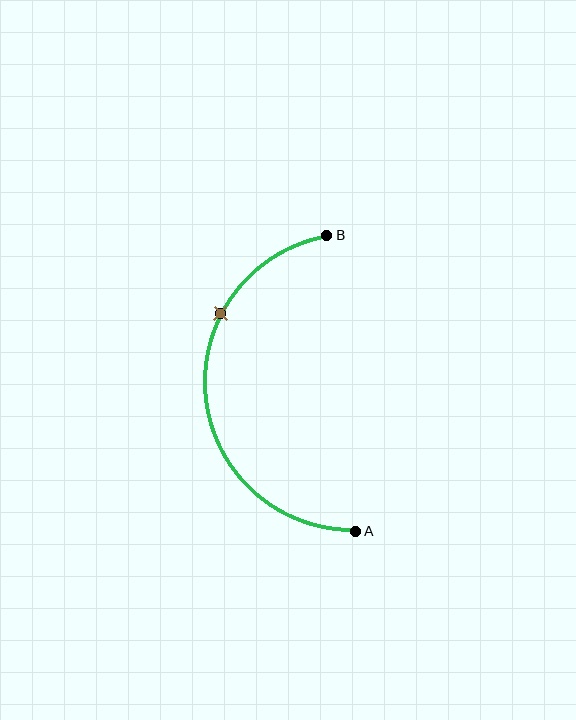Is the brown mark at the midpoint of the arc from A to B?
No. The brown mark lies on the arc but is closer to endpoint B. The arc midpoint would be at the point on the curve equidistant along the arc from both A and B.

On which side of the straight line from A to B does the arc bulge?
The arc bulges to the left of the straight line connecting A and B.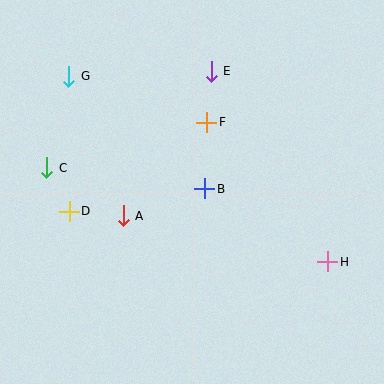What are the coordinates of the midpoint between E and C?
The midpoint between E and C is at (129, 119).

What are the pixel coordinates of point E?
Point E is at (211, 71).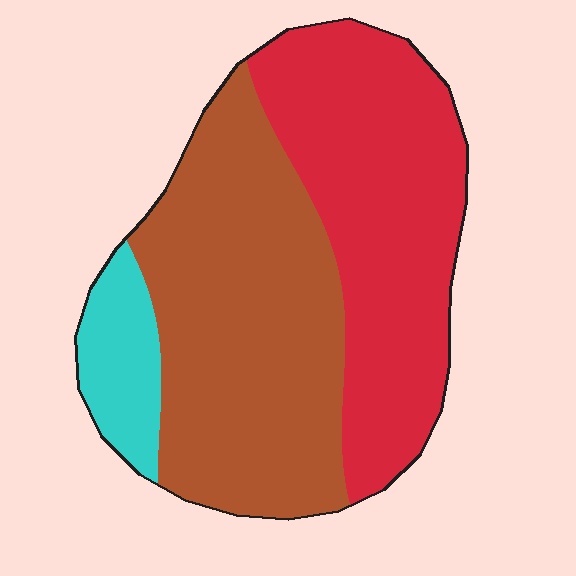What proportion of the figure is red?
Red takes up about two fifths (2/5) of the figure.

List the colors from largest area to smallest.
From largest to smallest: brown, red, cyan.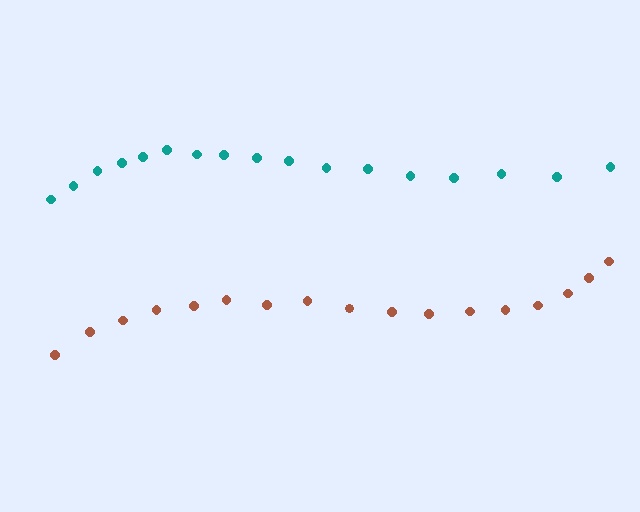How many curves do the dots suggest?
There are 2 distinct paths.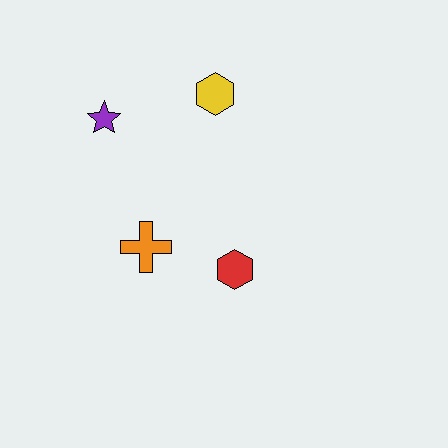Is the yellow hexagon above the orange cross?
Yes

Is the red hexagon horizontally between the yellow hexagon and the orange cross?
No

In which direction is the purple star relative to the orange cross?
The purple star is above the orange cross.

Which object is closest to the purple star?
The yellow hexagon is closest to the purple star.